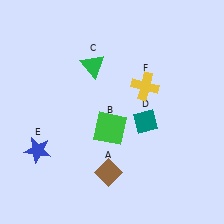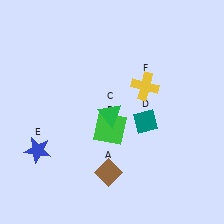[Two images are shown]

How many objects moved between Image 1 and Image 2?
1 object moved between the two images.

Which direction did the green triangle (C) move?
The green triangle (C) moved down.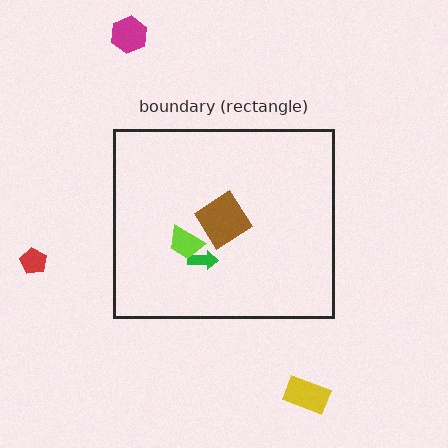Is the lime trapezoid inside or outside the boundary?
Inside.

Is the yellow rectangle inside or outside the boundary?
Outside.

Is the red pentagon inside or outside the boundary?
Outside.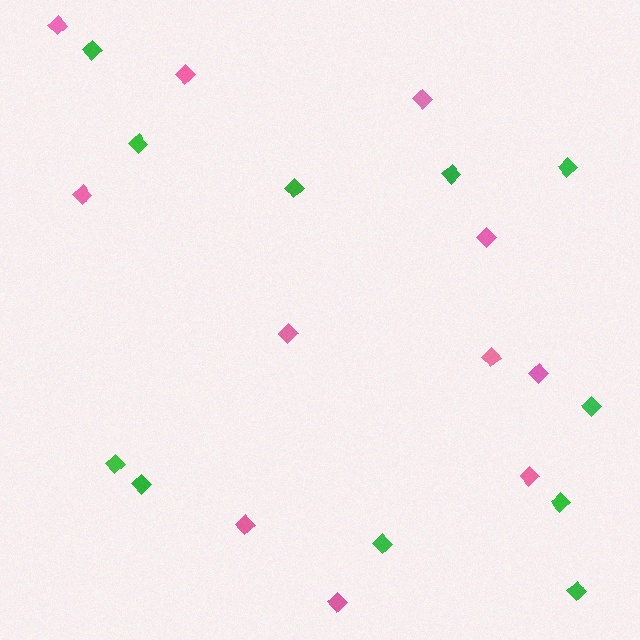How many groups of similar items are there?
There are 2 groups: one group of pink diamonds (11) and one group of green diamonds (11).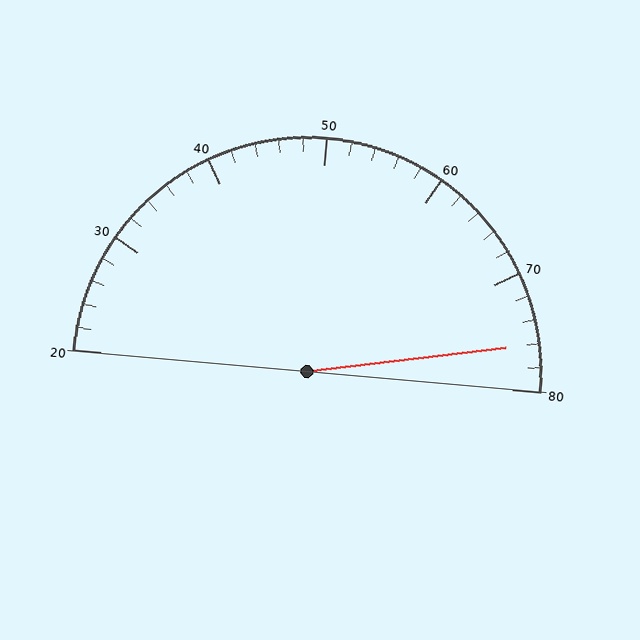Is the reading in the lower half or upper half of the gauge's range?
The reading is in the upper half of the range (20 to 80).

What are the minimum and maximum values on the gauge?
The gauge ranges from 20 to 80.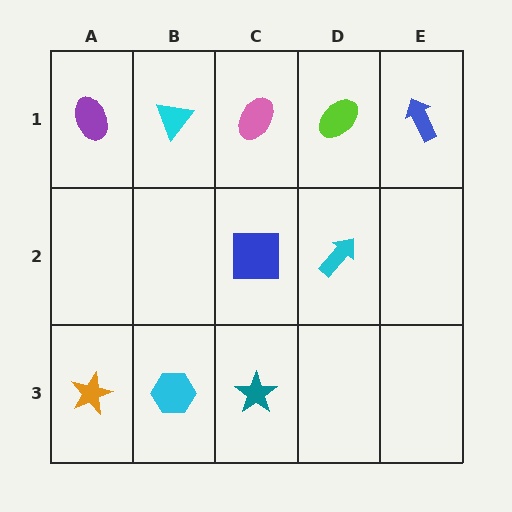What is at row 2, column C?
A blue square.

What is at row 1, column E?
A blue arrow.